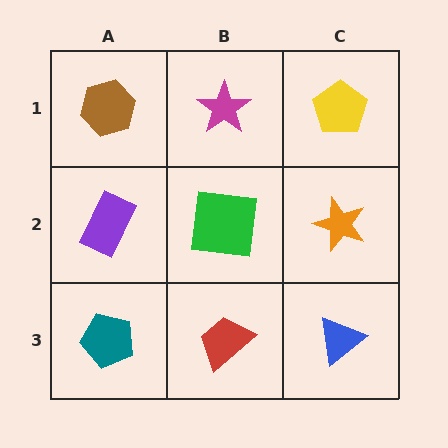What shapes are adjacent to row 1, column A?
A purple rectangle (row 2, column A), a magenta star (row 1, column B).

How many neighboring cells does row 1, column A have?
2.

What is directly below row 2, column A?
A teal pentagon.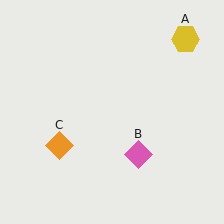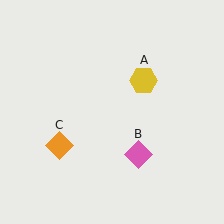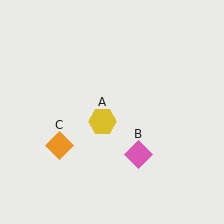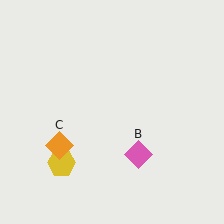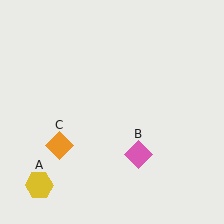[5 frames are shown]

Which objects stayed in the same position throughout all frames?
Pink diamond (object B) and orange diamond (object C) remained stationary.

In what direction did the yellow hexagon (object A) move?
The yellow hexagon (object A) moved down and to the left.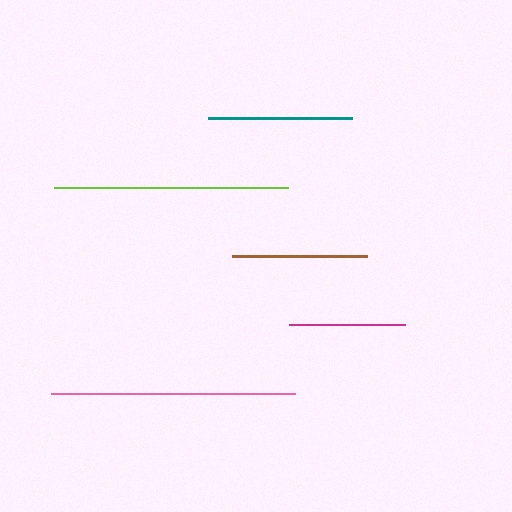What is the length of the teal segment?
The teal segment is approximately 143 pixels long.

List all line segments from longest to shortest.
From longest to shortest: pink, lime, teal, brown, magenta.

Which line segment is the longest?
The pink line is the longest at approximately 245 pixels.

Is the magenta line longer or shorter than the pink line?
The pink line is longer than the magenta line.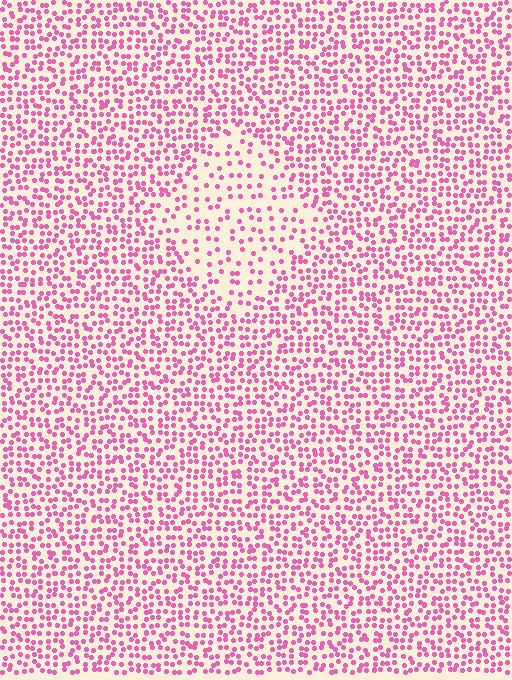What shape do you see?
I see a diamond.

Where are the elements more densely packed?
The elements are more densely packed outside the diamond boundary.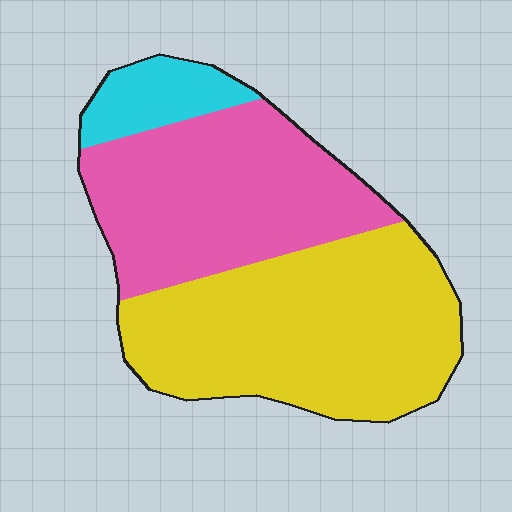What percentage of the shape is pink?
Pink covers 40% of the shape.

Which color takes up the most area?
Yellow, at roughly 50%.